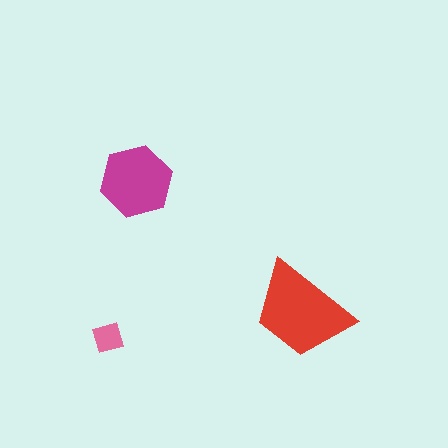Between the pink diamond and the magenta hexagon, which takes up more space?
The magenta hexagon.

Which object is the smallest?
The pink diamond.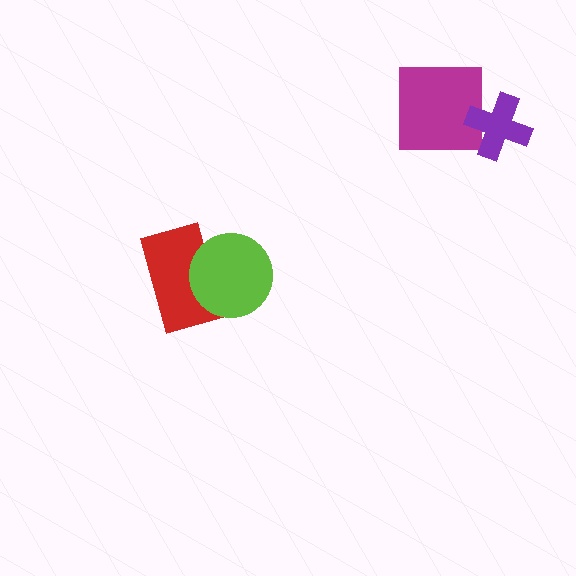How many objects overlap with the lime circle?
1 object overlaps with the lime circle.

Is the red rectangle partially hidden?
Yes, it is partially covered by another shape.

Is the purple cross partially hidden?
No, no other shape covers it.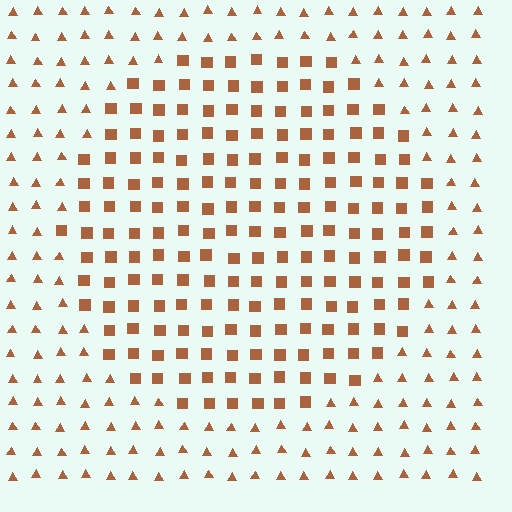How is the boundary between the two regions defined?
The boundary is defined by a change in element shape: squares inside vs. triangles outside. All elements share the same color and spacing.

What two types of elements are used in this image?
The image uses squares inside the circle region and triangles outside it.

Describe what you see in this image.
The image is filled with small brown elements arranged in a uniform grid. A circle-shaped region contains squares, while the surrounding area contains triangles. The boundary is defined purely by the change in element shape.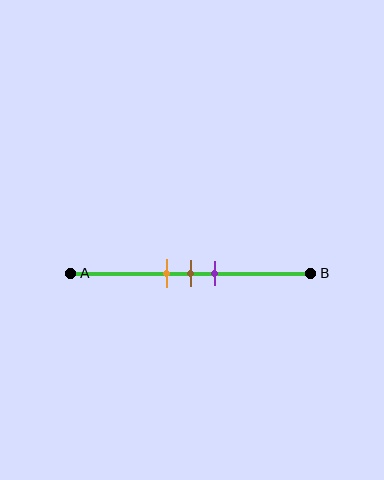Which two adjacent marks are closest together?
The orange and brown marks are the closest adjacent pair.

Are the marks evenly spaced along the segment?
Yes, the marks are approximately evenly spaced.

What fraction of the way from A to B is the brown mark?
The brown mark is approximately 50% (0.5) of the way from A to B.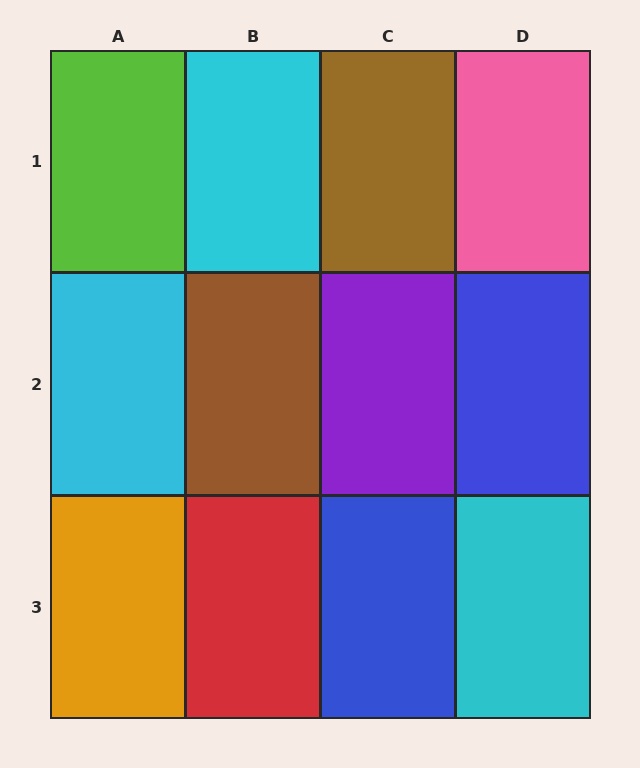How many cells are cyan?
3 cells are cyan.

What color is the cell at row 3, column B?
Red.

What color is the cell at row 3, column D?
Cyan.